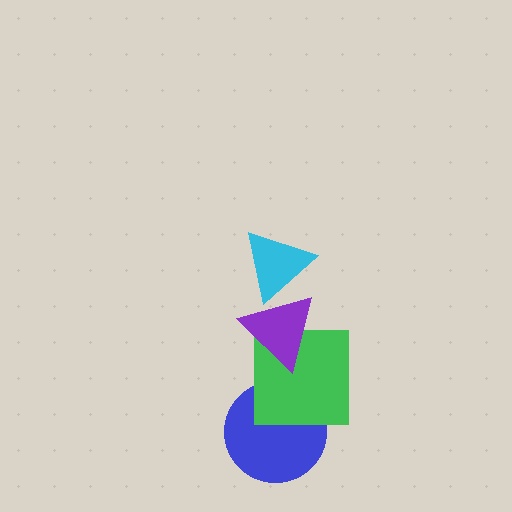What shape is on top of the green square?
The purple triangle is on top of the green square.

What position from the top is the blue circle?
The blue circle is 4th from the top.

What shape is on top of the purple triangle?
The cyan triangle is on top of the purple triangle.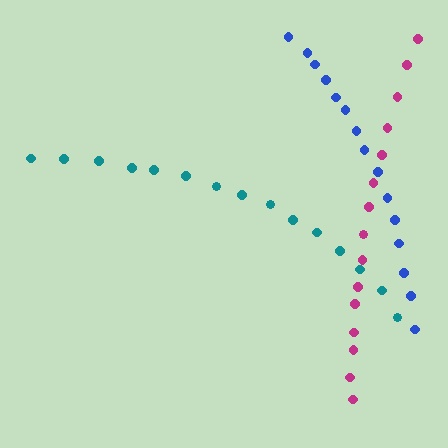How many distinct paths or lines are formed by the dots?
There are 3 distinct paths.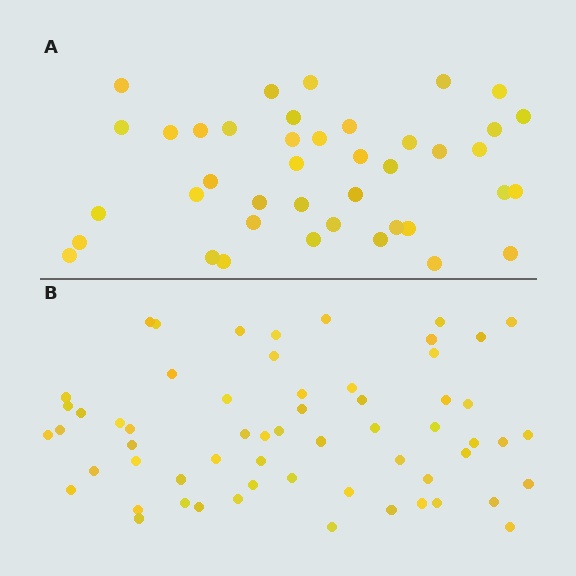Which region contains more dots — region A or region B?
Region B (the bottom region) has more dots.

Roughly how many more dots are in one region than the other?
Region B has approximately 20 more dots than region A.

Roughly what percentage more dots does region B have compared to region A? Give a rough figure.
About 45% more.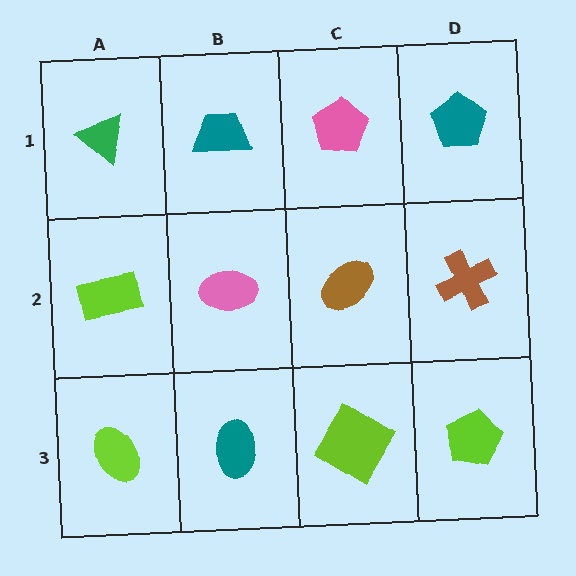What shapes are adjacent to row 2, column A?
A green triangle (row 1, column A), a lime ellipse (row 3, column A), a pink ellipse (row 2, column B).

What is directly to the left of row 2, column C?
A pink ellipse.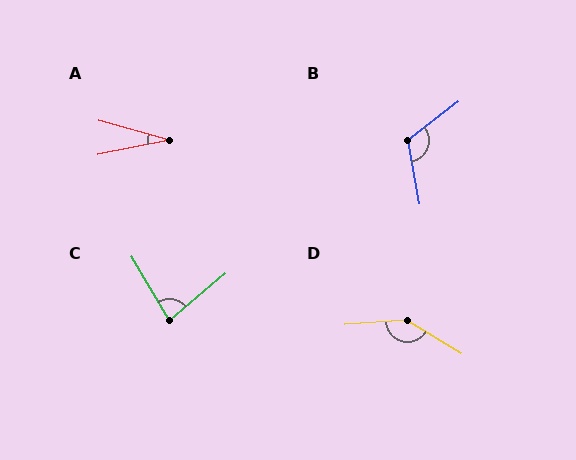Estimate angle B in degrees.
Approximately 117 degrees.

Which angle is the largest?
D, at approximately 145 degrees.